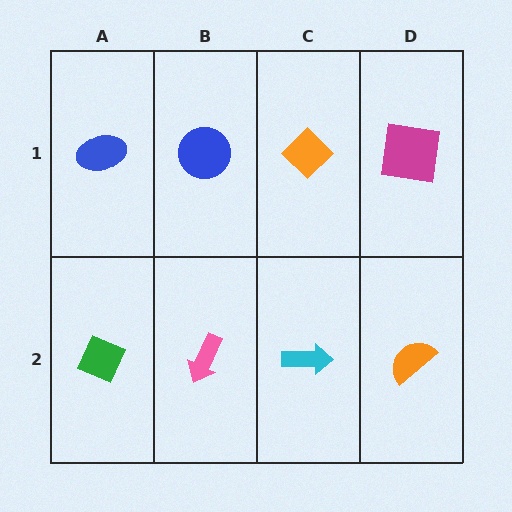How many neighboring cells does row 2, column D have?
2.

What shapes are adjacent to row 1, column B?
A pink arrow (row 2, column B), a blue ellipse (row 1, column A), an orange diamond (row 1, column C).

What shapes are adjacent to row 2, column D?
A magenta square (row 1, column D), a cyan arrow (row 2, column C).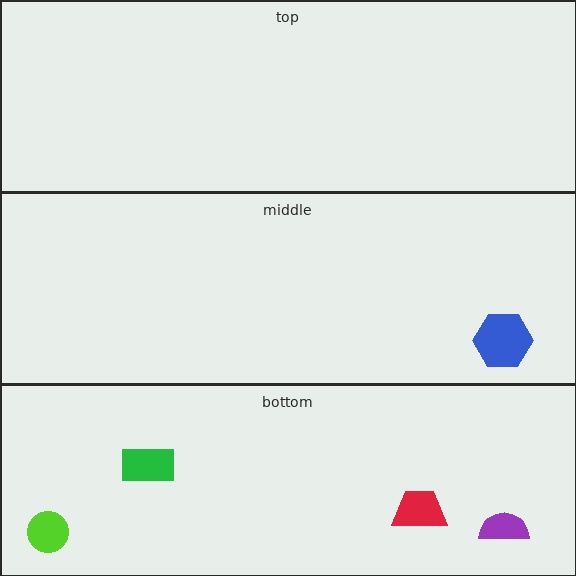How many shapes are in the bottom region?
4.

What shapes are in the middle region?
The blue hexagon.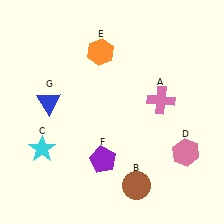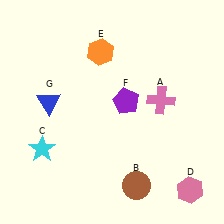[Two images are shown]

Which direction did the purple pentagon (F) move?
The purple pentagon (F) moved up.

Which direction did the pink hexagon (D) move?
The pink hexagon (D) moved down.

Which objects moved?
The objects that moved are: the pink hexagon (D), the purple pentagon (F).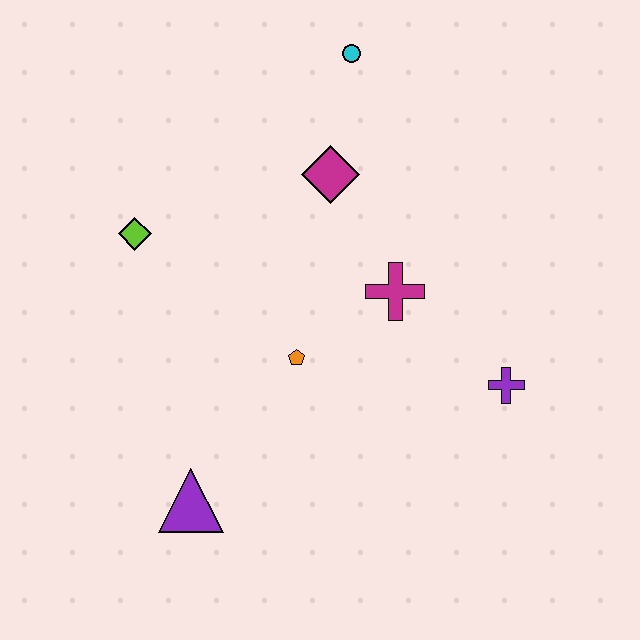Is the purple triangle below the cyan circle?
Yes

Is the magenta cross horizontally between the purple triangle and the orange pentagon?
No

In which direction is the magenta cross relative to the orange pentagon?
The magenta cross is to the right of the orange pentagon.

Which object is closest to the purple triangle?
The orange pentagon is closest to the purple triangle.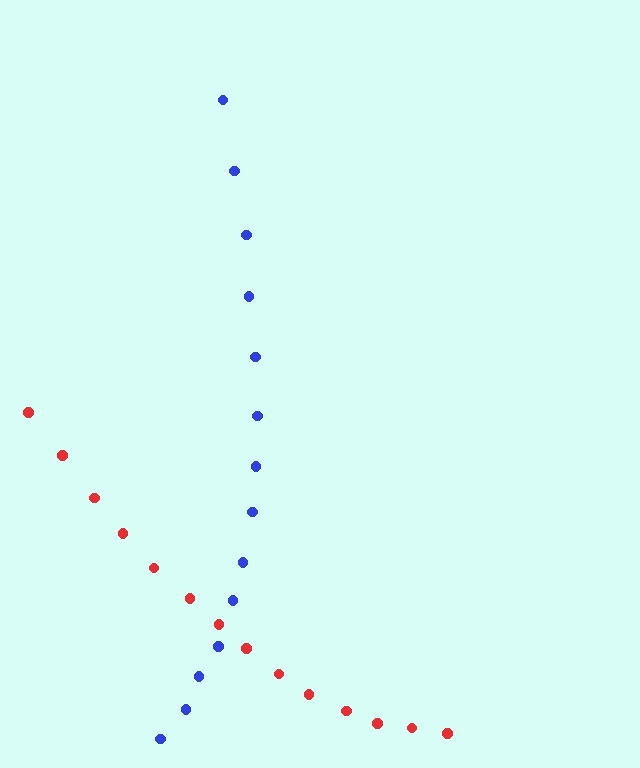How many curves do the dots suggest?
There are 2 distinct paths.